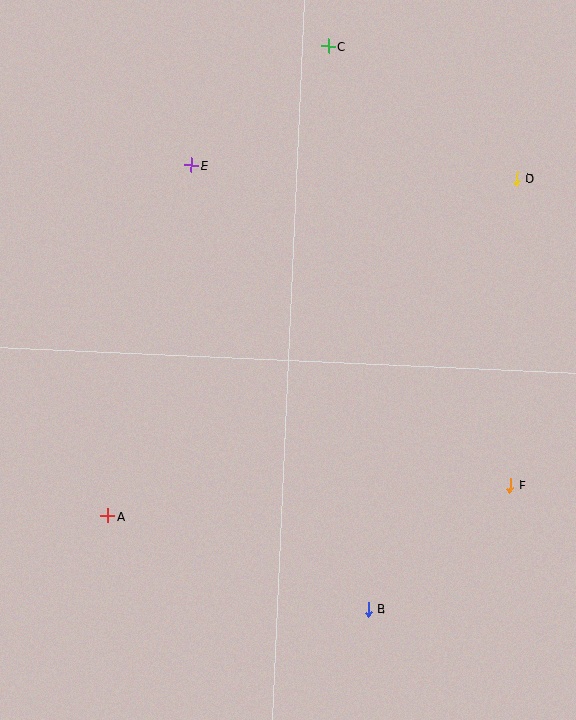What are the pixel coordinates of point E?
Point E is at (191, 165).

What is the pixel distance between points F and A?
The distance between F and A is 404 pixels.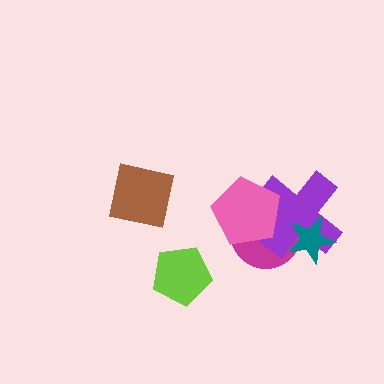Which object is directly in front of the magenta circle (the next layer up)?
The purple cross is directly in front of the magenta circle.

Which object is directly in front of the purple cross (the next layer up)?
The teal star is directly in front of the purple cross.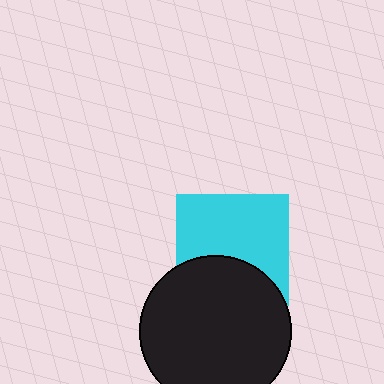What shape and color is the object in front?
The object in front is a black circle.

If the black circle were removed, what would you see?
You would see the complete cyan square.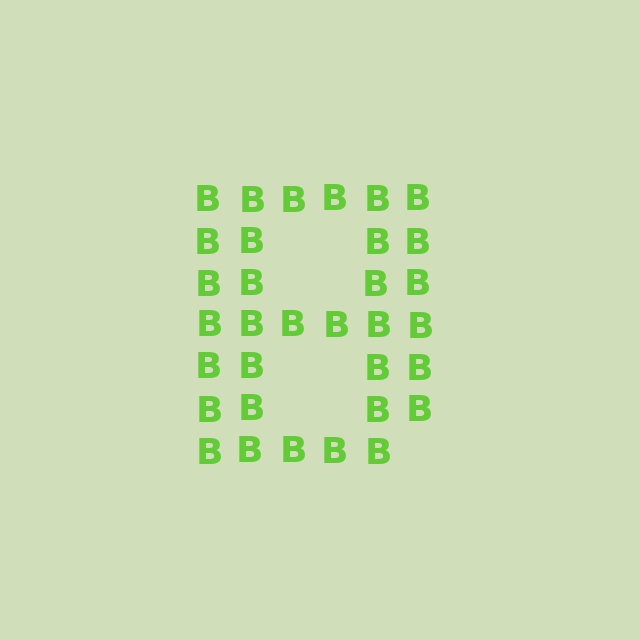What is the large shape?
The large shape is the letter B.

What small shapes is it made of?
It is made of small letter B's.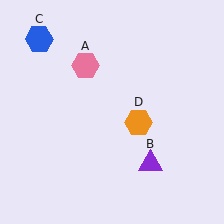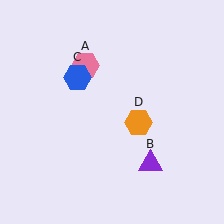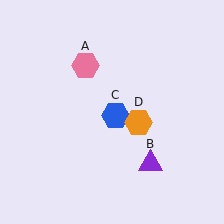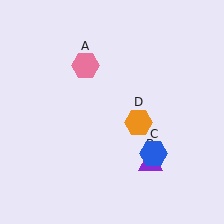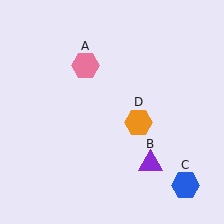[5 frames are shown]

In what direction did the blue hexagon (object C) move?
The blue hexagon (object C) moved down and to the right.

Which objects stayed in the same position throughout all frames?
Pink hexagon (object A) and purple triangle (object B) and orange hexagon (object D) remained stationary.